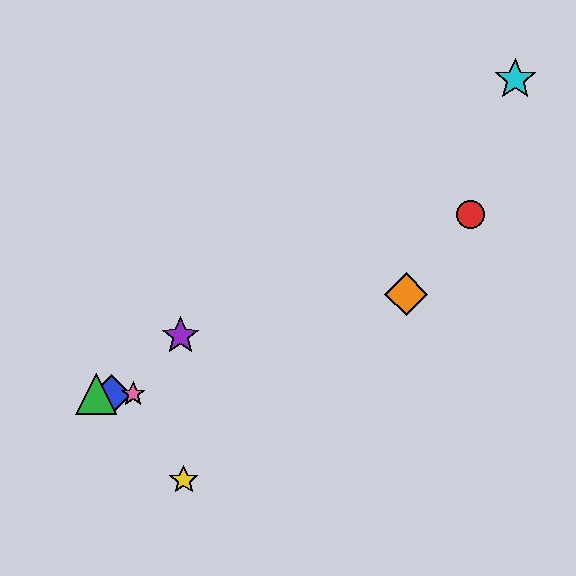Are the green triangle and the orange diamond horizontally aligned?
No, the green triangle is at y≈394 and the orange diamond is at y≈294.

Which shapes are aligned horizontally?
The blue diamond, the green triangle, the pink star are aligned horizontally.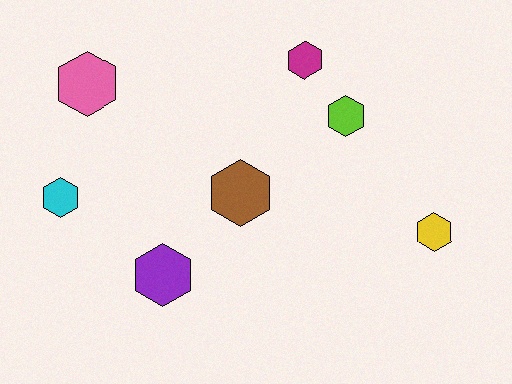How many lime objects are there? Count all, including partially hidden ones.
There is 1 lime object.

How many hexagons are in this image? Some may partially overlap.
There are 7 hexagons.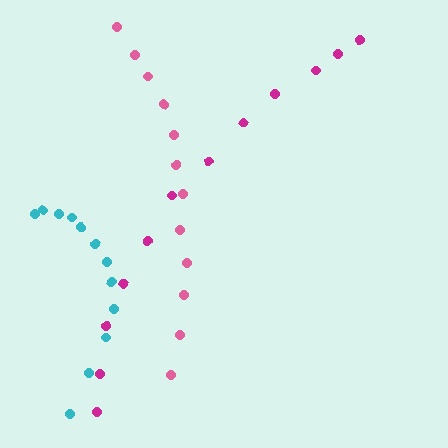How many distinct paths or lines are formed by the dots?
There are 3 distinct paths.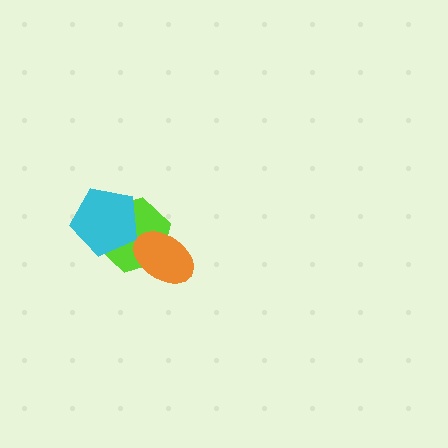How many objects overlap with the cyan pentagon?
1 object overlaps with the cyan pentagon.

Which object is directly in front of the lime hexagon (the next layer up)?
The cyan pentagon is directly in front of the lime hexagon.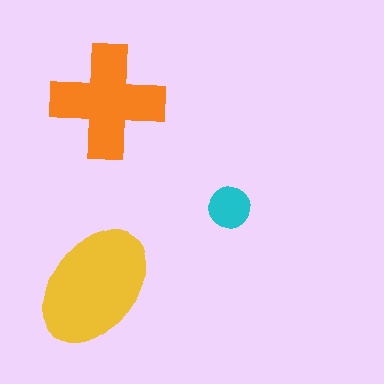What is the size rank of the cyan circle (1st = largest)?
3rd.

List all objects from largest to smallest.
The yellow ellipse, the orange cross, the cyan circle.